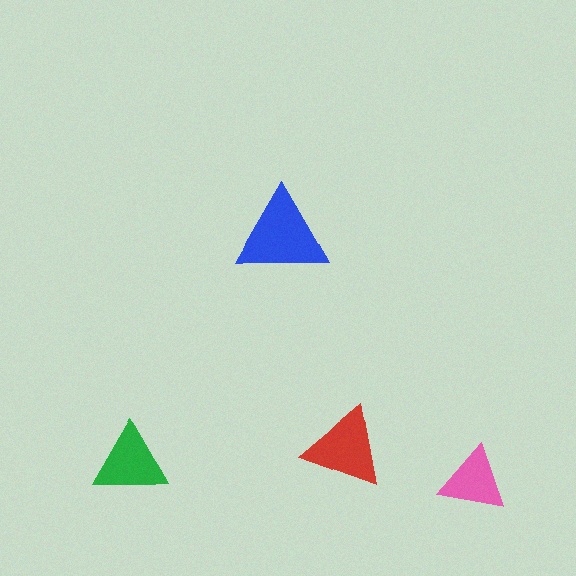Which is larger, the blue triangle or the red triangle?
The blue one.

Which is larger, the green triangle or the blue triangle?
The blue one.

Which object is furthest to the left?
The green triangle is leftmost.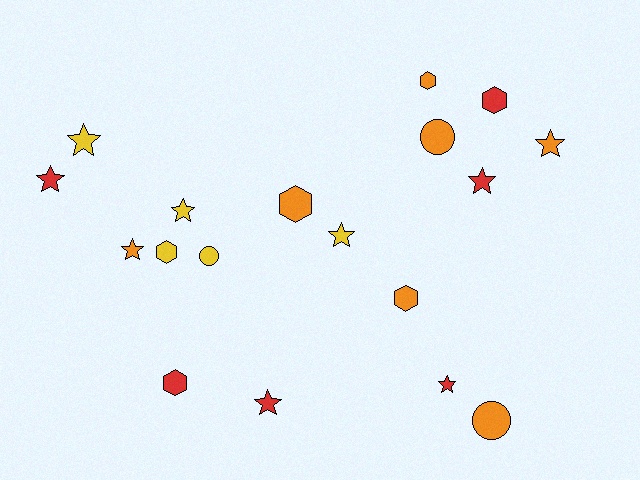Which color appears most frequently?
Orange, with 7 objects.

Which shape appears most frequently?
Star, with 9 objects.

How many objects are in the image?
There are 18 objects.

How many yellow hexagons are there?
There is 1 yellow hexagon.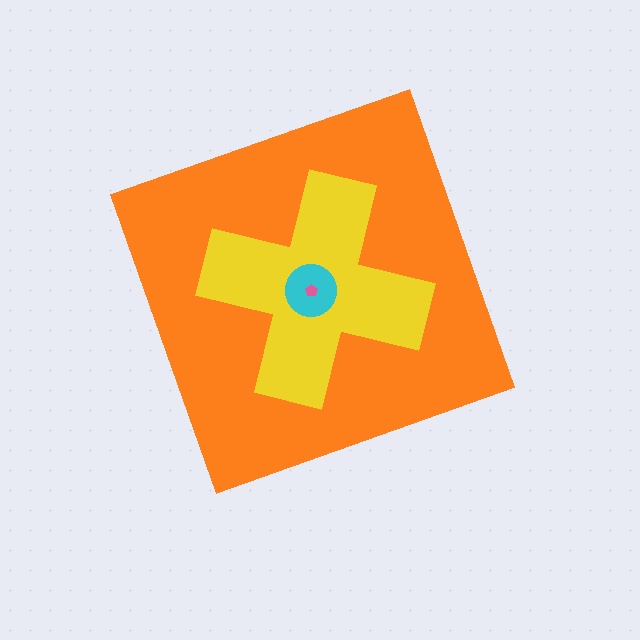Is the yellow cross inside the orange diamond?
Yes.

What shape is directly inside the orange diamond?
The yellow cross.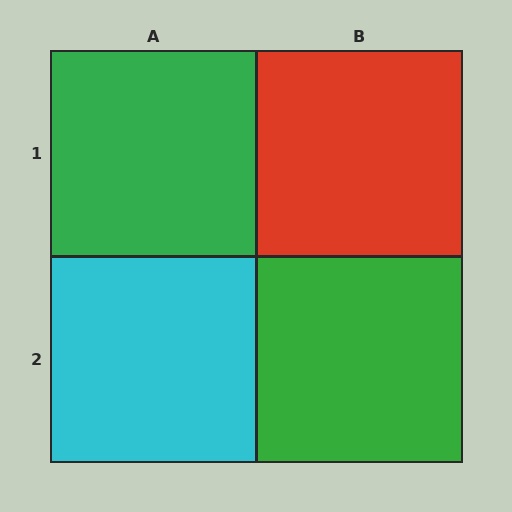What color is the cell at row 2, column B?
Green.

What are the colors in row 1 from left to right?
Green, red.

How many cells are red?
1 cell is red.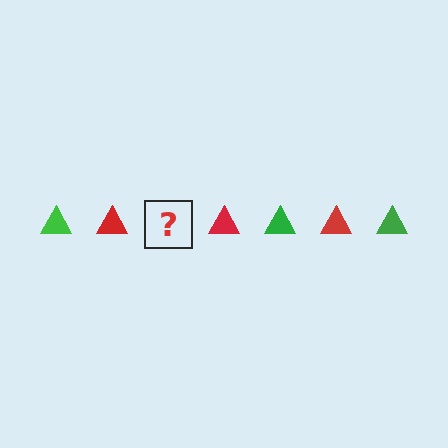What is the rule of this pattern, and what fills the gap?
The rule is that the pattern cycles through green, red triangles. The gap should be filled with a green triangle.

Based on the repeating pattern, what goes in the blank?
The blank should be a green triangle.